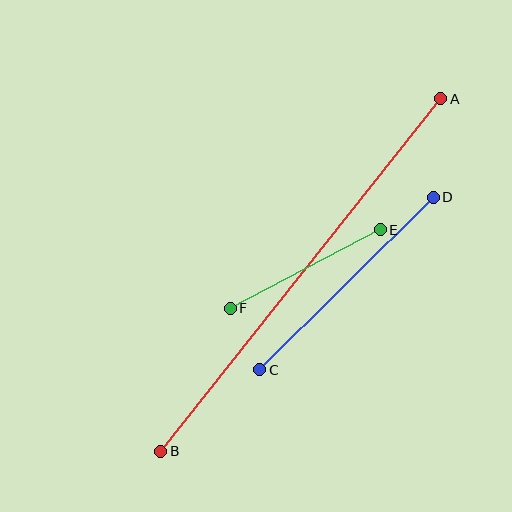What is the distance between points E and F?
The distance is approximately 169 pixels.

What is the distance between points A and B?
The distance is approximately 450 pixels.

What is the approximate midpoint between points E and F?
The midpoint is at approximately (305, 269) pixels.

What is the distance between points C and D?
The distance is approximately 245 pixels.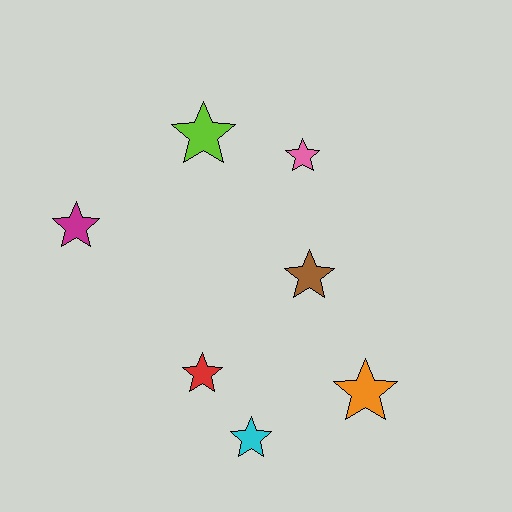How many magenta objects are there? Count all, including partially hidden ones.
There is 1 magenta object.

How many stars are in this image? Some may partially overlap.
There are 7 stars.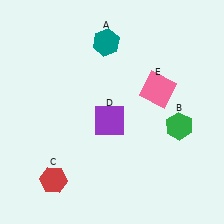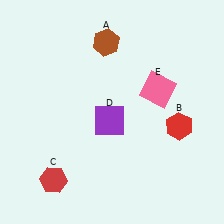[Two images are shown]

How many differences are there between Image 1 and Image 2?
There are 2 differences between the two images.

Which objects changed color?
A changed from teal to brown. B changed from green to red.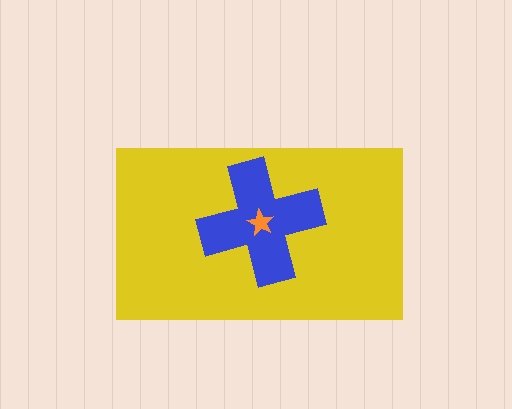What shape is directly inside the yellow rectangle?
The blue cross.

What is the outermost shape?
The yellow rectangle.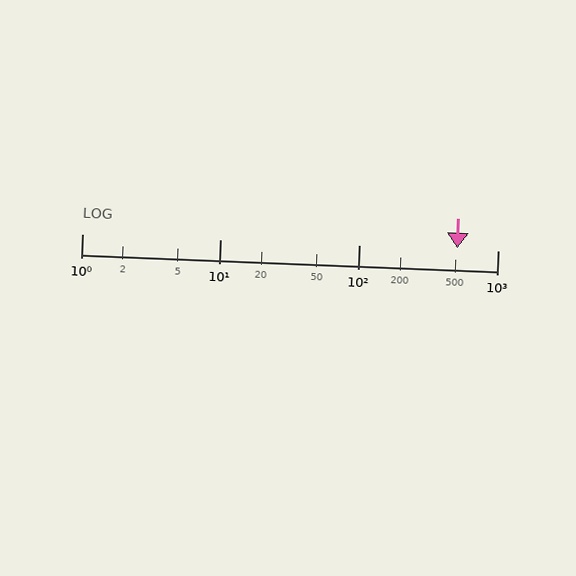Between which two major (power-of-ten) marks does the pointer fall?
The pointer is between 100 and 1000.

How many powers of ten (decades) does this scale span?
The scale spans 3 decades, from 1 to 1000.